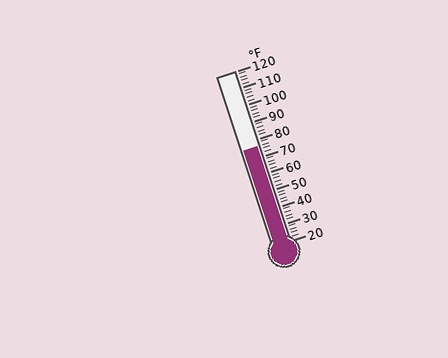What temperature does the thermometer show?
The thermometer shows approximately 76°F.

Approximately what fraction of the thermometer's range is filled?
The thermometer is filled to approximately 55% of its range.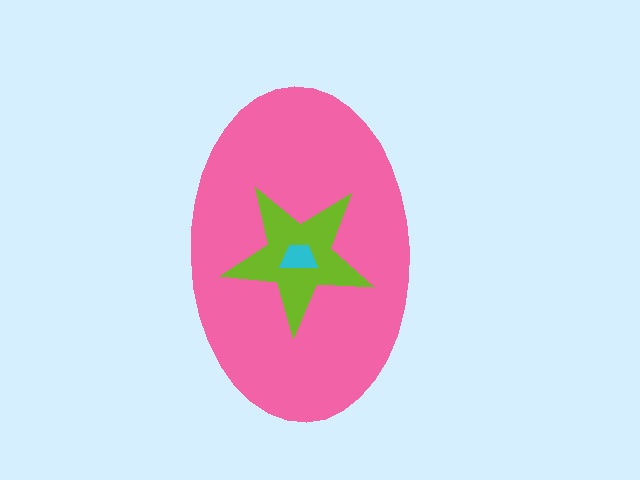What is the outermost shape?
The pink ellipse.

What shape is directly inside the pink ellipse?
The lime star.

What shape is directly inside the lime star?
The cyan trapezoid.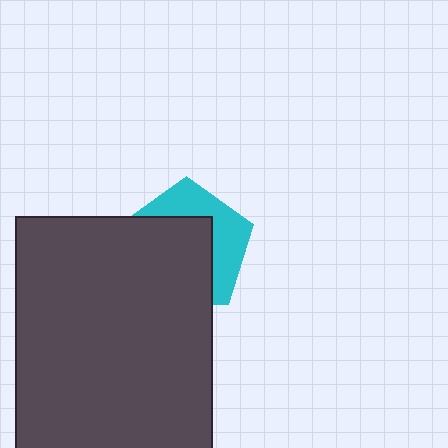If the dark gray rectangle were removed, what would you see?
You would see the complete cyan pentagon.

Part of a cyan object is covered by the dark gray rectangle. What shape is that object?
It is a pentagon.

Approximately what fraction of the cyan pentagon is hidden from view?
Roughly 61% of the cyan pentagon is hidden behind the dark gray rectangle.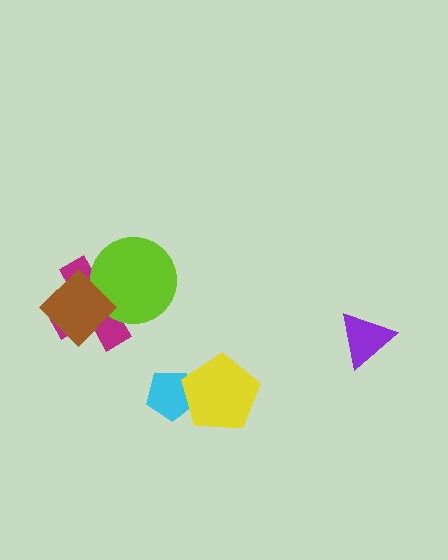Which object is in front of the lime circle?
The brown diamond is in front of the lime circle.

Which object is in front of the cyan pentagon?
The yellow pentagon is in front of the cyan pentagon.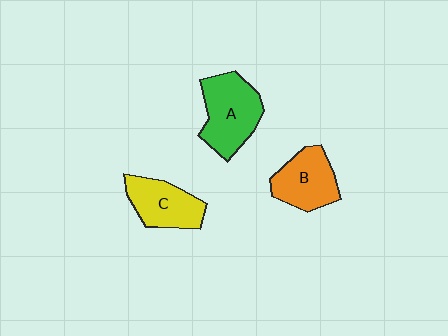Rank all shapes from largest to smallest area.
From largest to smallest: A (green), B (orange), C (yellow).